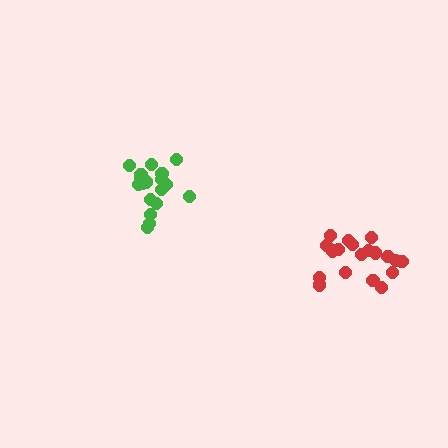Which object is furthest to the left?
The green cluster is leftmost.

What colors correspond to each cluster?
The clusters are colored: green, red.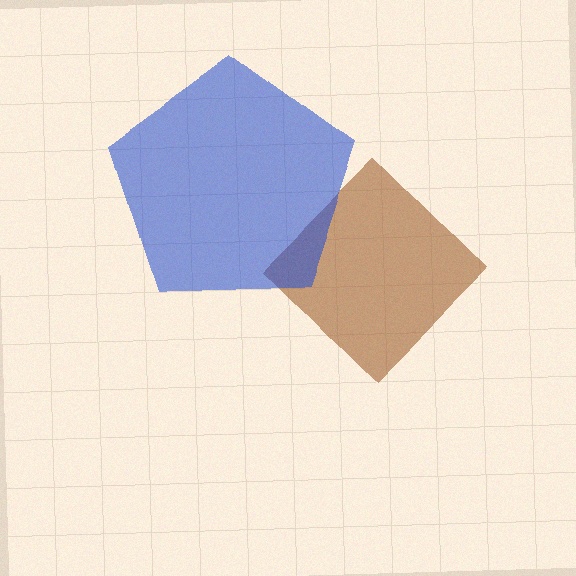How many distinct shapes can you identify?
There are 2 distinct shapes: a brown diamond, a blue pentagon.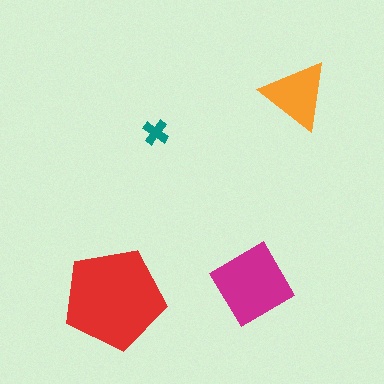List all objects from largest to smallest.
The red pentagon, the magenta diamond, the orange triangle, the teal cross.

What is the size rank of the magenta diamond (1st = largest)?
2nd.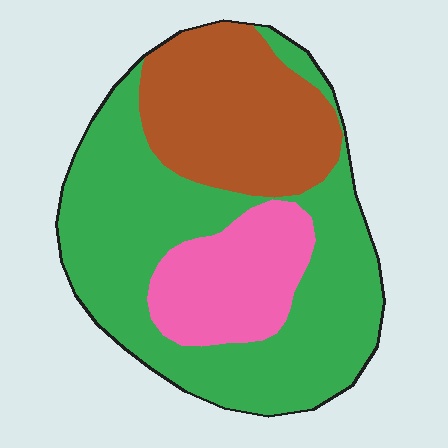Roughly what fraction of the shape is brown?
Brown takes up about one quarter (1/4) of the shape.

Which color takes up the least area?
Pink, at roughly 20%.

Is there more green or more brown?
Green.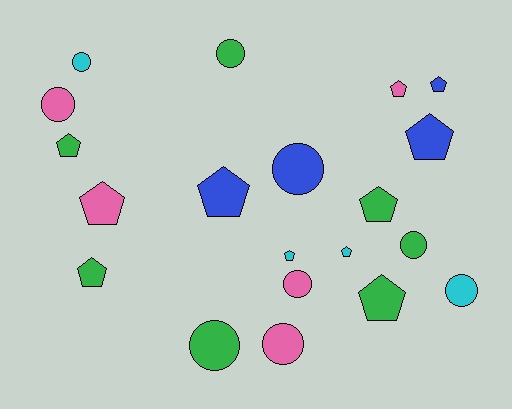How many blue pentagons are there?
There are 3 blue pentagons.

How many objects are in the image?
There are 20 objects.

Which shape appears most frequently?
Pentagon, with 11 objects.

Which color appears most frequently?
Green, with 7 objects.